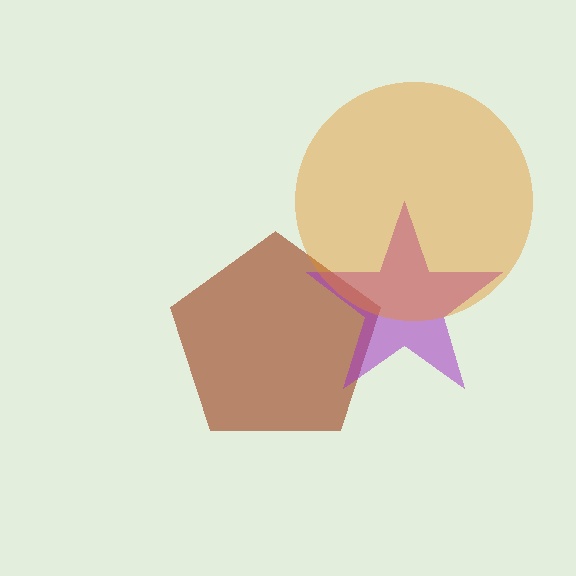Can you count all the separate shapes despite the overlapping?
Yes, there are 3 separate shapes.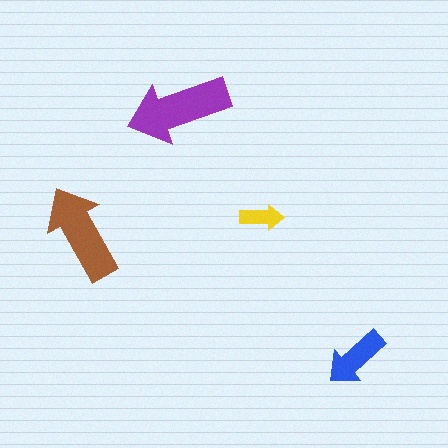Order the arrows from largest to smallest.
the purple one, the brown one, the blue one, the yellow one.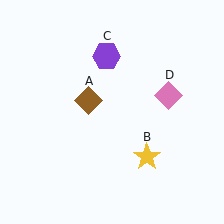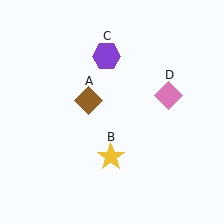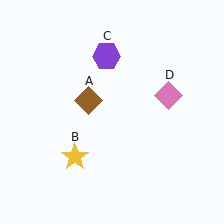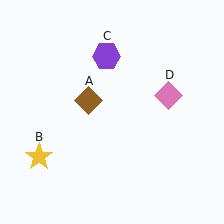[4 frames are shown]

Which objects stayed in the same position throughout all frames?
Brown diamond (object A) and purple hexagon (object C) and pink diamond (object D) remained stationary.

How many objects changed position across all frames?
1 object changed position: yellow star (object B).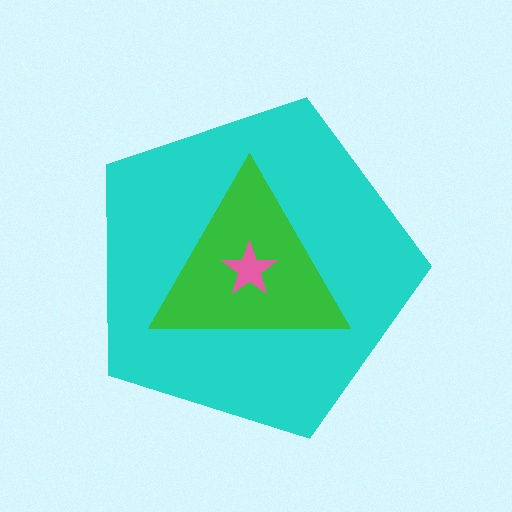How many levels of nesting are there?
3.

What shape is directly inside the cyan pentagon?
The green triangle.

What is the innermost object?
The pink star.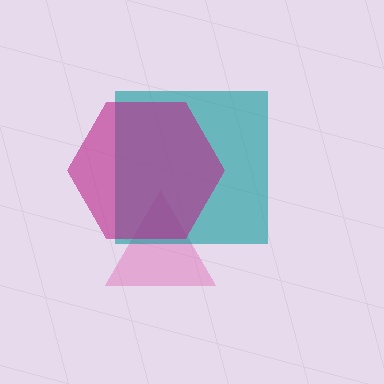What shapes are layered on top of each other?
The layered shapes are: a pink triangle, a teal square, a magenta hexagon.